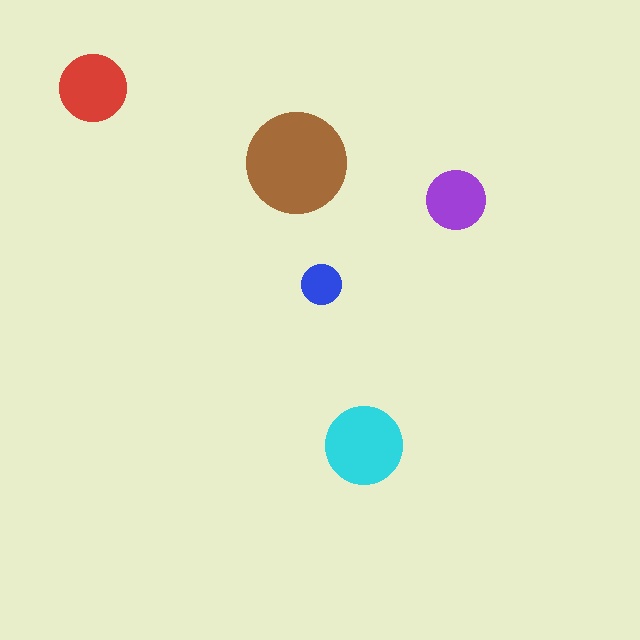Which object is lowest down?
The cyan circle is bottommost.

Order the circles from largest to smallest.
the brown one, the cyan one, the red one, the purple one, the blue one.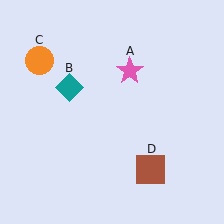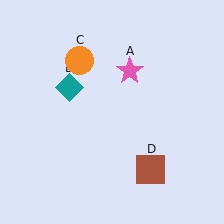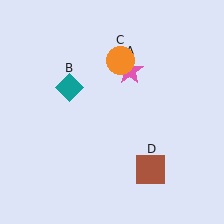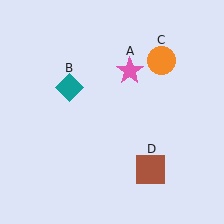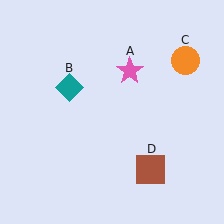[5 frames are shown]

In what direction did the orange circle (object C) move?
The orange circle (object C) moved right.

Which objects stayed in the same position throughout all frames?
Pink star (object A) and teal diamond (object B) and brown square (object D) remained stationary.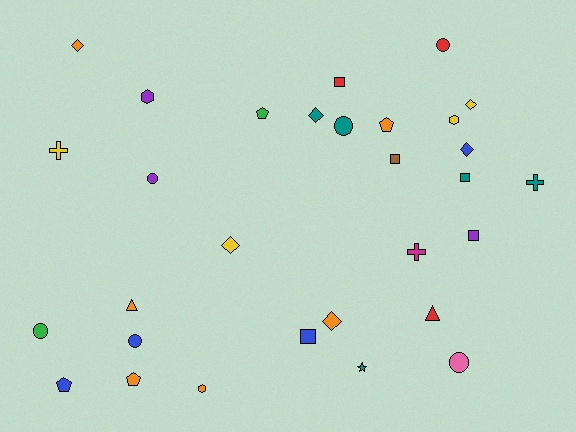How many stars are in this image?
There is 1 star.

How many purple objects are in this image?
There are 3 purple objects.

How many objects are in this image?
There are 30 objects.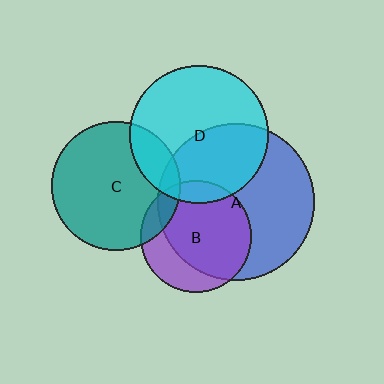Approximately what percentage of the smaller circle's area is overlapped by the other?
Approximately 10%.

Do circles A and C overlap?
Yes.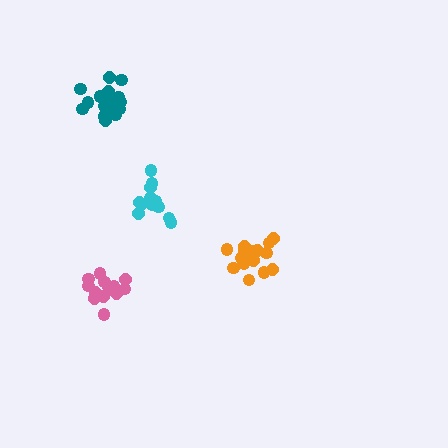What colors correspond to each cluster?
The clusters are colored: orange, teal, cyan, pink.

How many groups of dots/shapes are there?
There are 4 groups.